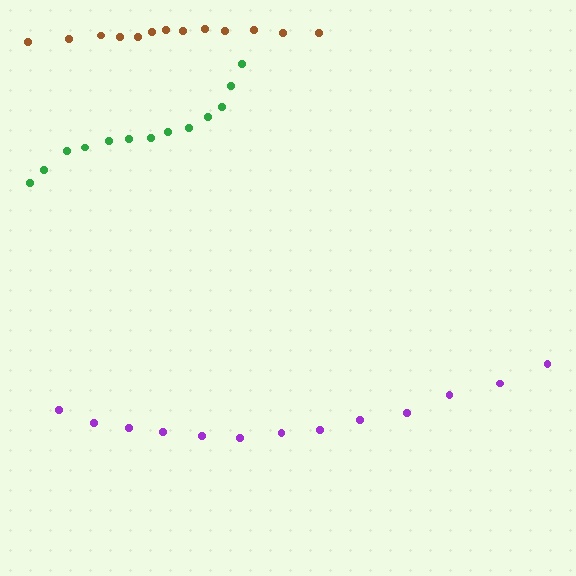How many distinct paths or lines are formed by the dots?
There are 3 distinct paths.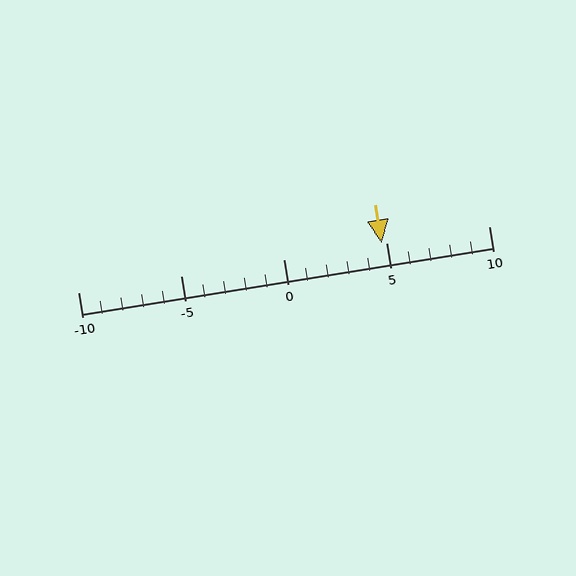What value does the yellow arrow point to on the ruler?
The yellow arrow points to approximately 5.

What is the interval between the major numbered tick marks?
The major tick marks are spaced 5 units apart.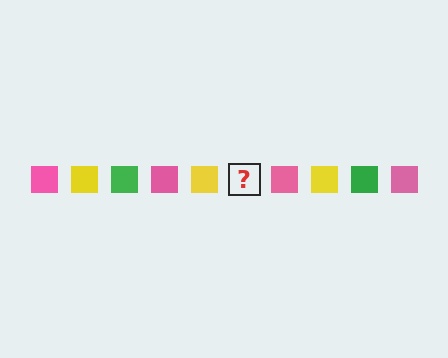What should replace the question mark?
The question mark should be replaced with a green square.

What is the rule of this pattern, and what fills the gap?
The rule is that the pattern cycles through pink, yellow, green squares. The gap should be filled with a green square.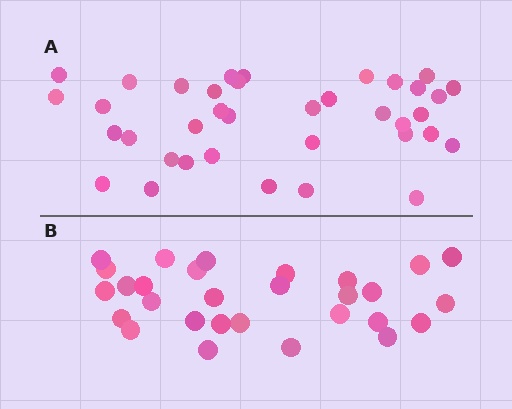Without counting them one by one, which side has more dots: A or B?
Region A (the top region) has more dots.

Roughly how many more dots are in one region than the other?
Region A has roughly 8 or so more dots than region B.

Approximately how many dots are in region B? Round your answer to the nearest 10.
About 30 dots. (The exact count is 29, which rounds to 30.)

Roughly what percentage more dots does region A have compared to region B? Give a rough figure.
About 30% more.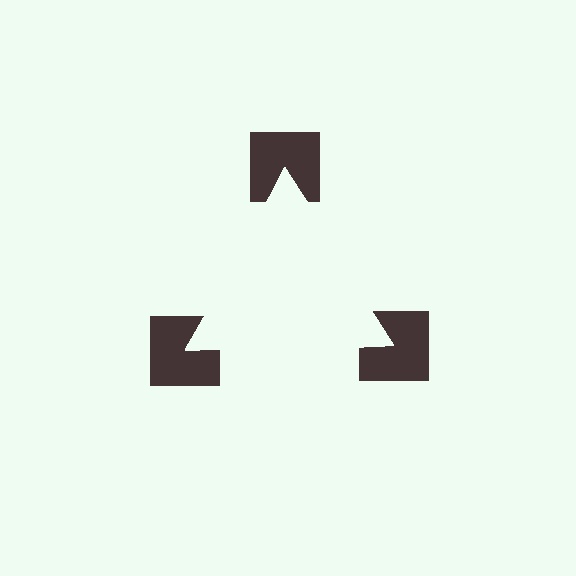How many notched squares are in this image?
There are 3 — one at each vertex of the illusory triangle.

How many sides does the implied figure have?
3 sides.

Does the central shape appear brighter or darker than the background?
It typically appears slightly brighter than the background, even though no actual brightness change is drawn.